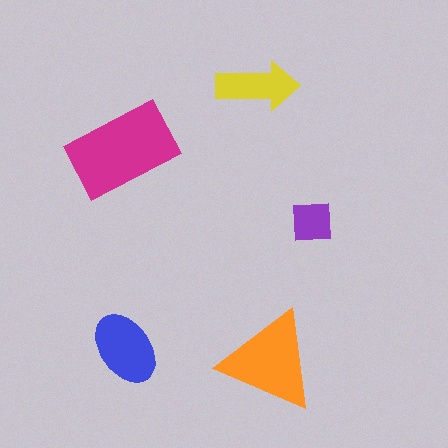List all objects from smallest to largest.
The purple square, the yellow arrow, the blue ellipse, the orange triangle, the magenta rectangle.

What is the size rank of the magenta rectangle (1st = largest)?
1st.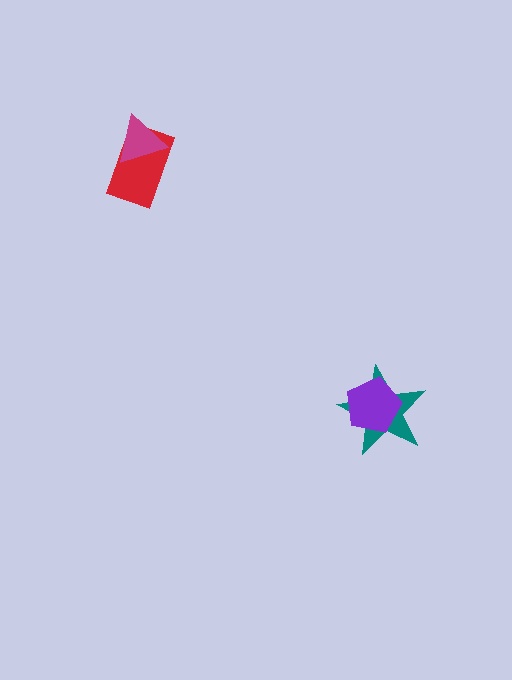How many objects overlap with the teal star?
1 object overlaps with the teal star.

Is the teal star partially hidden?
Yes, it is partially covered by another shape.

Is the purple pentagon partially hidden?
No, no other shape covers it.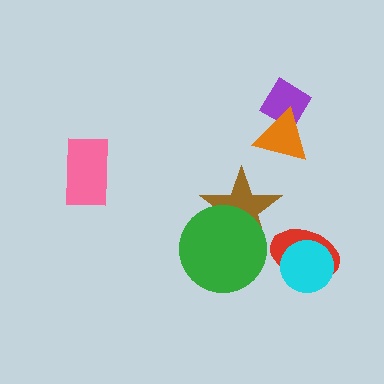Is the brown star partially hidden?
Yes, it is partially covered by another shape.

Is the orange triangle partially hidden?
No, no other shape covers it.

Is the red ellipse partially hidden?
Yes, it is partially covered by another shape.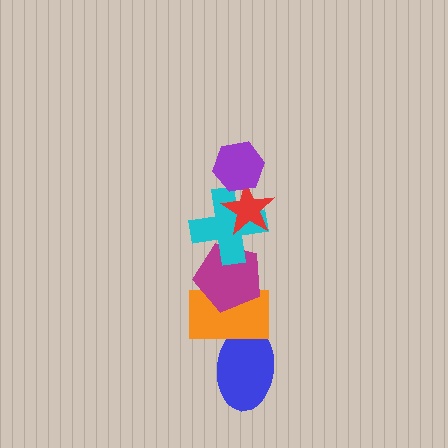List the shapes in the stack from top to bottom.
From top to bottom: the purple hexagon, the red star, the cyan cross, the magenta pentagon, the orange rectangle, the blue ellipse.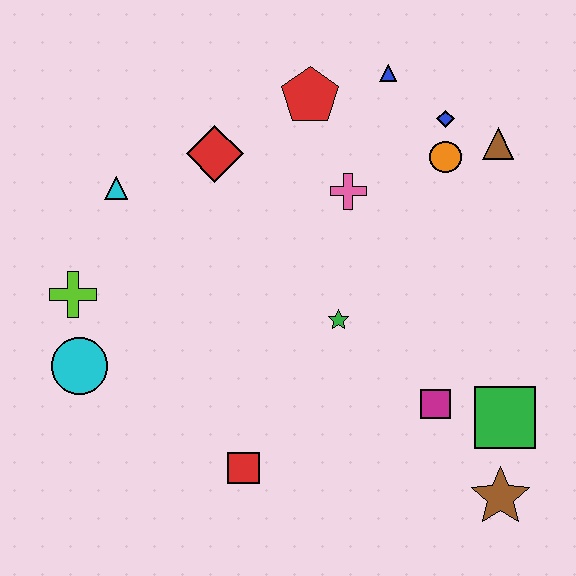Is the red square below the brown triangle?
Yes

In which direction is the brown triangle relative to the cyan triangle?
The brown triangle is to the right of the cyan triangle.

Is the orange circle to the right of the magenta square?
Yes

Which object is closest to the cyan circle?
The lime cross is closest to the cyan circle.